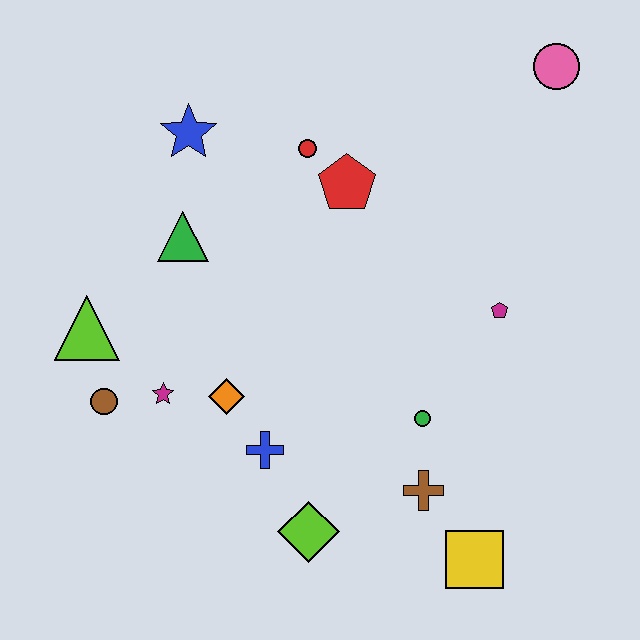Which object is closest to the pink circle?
The red pentagon is closest to the pink circle.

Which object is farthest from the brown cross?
The pink circle is farthest from the brown cross.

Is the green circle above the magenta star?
No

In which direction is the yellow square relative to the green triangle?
The yellow square is below the green triangle.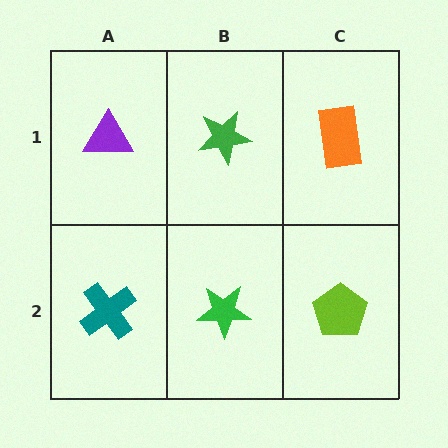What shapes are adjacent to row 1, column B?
A green star (row 2, column B), a purple triangle (row 1, column A), an orange rectangle (row 1, column C).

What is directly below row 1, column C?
A lime pentagon.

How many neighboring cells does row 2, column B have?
3.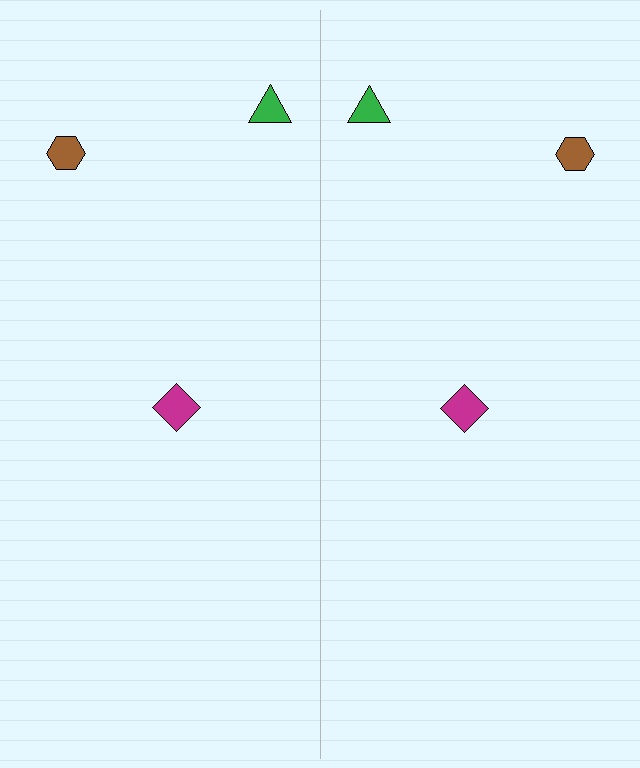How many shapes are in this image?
There are 6 shapes in this image.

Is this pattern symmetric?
Yes, this pattern has bilateral (reflection) symmetry.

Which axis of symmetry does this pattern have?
The pattern has a vertical axis of symmetry running through the center of the image.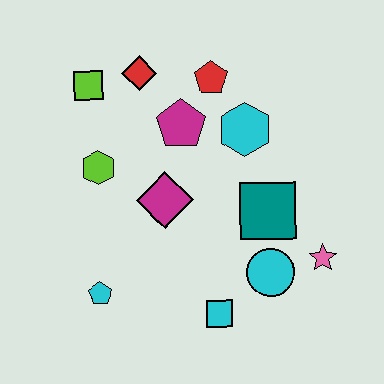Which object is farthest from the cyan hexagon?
The cyan pentagon is farthest from the cyan hexagon.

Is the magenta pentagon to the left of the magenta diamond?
No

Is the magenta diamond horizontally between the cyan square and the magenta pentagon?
No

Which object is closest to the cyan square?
The cyan circle is closest to the cyan square.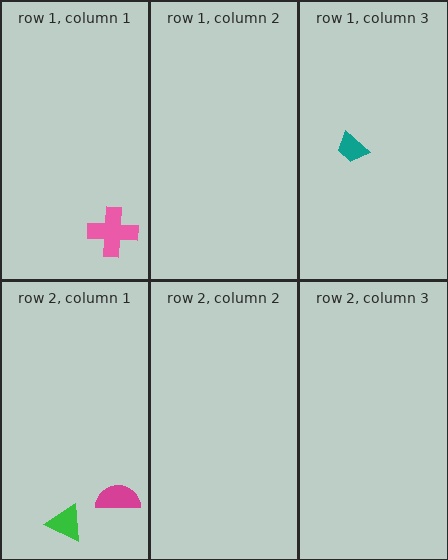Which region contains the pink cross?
The row 1, column 1 region.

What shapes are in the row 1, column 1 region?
The pink cross.